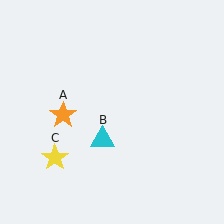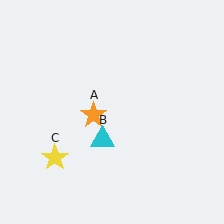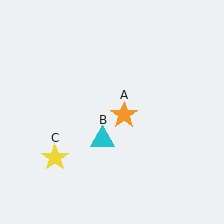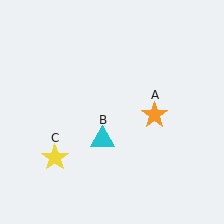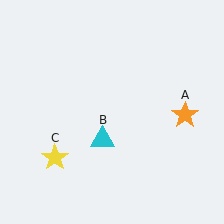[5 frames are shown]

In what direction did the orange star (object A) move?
The orange star (object A) moved right.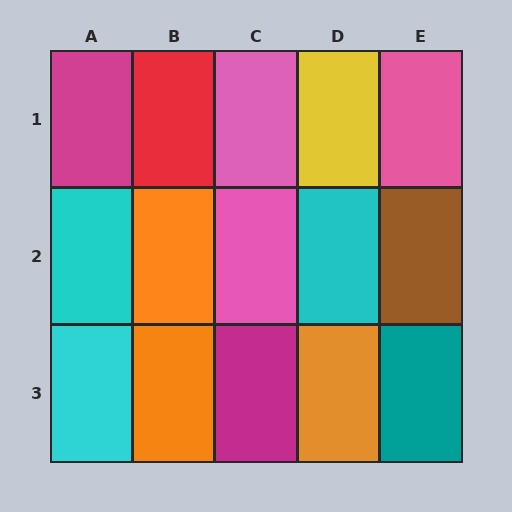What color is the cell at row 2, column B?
Orange.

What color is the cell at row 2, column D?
Cyan.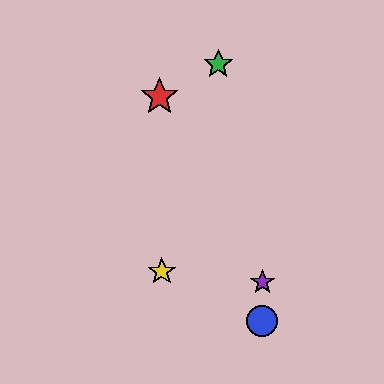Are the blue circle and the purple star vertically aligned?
Yes, both are at x≈262.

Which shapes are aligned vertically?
The blue circle, the purple star are aligned vertically.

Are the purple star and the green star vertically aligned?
No, the purple star is at x≈262 and the green star is at x≈218.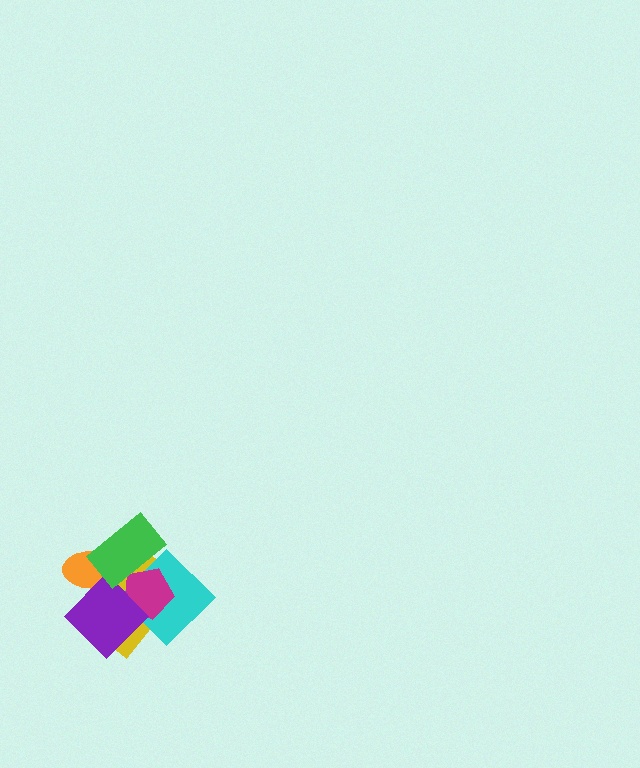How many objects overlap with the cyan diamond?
4 objects overlap with the cyan diamond.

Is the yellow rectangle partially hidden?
Yes, it is partially covered by another shape.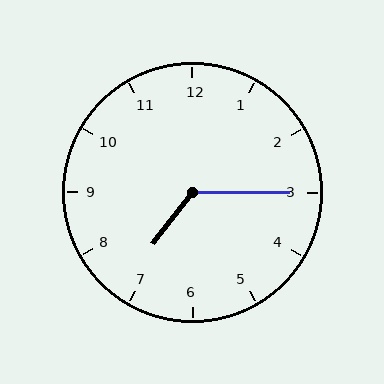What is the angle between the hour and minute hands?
Approximately 128 degrees.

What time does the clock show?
7:15.